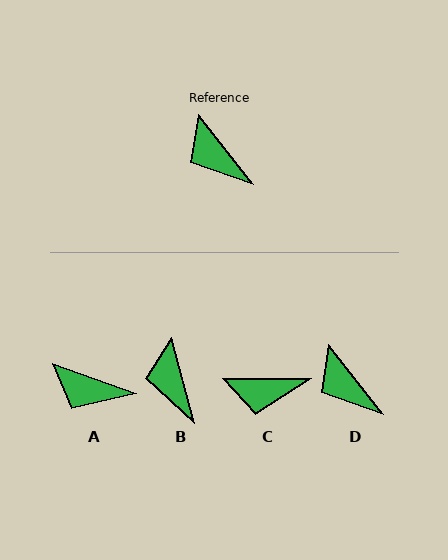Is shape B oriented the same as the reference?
No, it is off by about 23 degrees.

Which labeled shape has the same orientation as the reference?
D.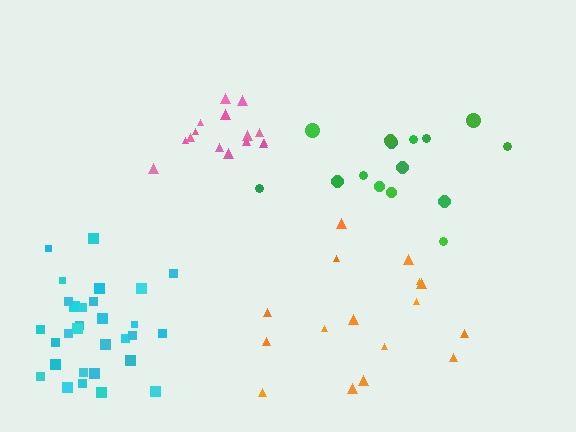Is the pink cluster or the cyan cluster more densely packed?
Pink.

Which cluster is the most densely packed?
Pink.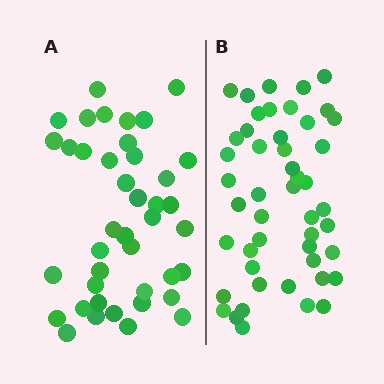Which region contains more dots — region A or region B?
Region B (the right region) has more dots.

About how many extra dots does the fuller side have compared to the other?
Region B has roughly 8 or so more dots than region A.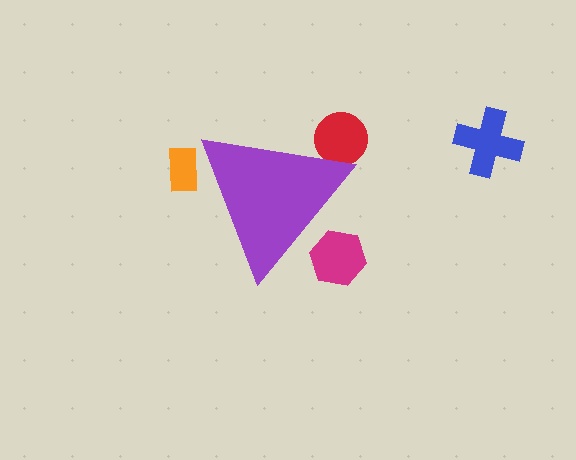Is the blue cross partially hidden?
No, the blue cross is fully visible.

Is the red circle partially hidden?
Yes, the red circle is partially hidden behind the purple triangle.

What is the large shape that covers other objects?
A purple triangle.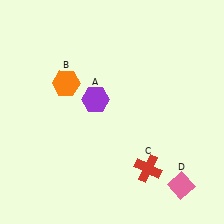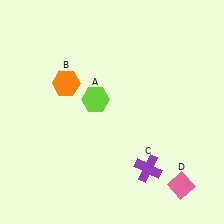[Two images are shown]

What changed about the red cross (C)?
In Image 1, C is red. In Image 2, it changed to purple.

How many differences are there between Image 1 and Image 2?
There are 2 differences between the two images.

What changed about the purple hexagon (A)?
In Image 1, A is purple. In Image 2, it changed to lime.